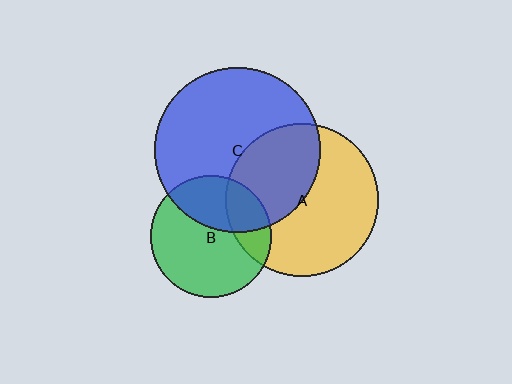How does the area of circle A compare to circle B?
Approximately 1.6 times.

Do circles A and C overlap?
Yes.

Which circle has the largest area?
Circle C (blue).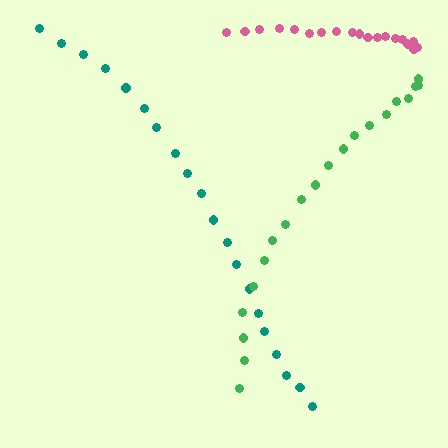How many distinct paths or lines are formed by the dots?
There are 3 distinct paths.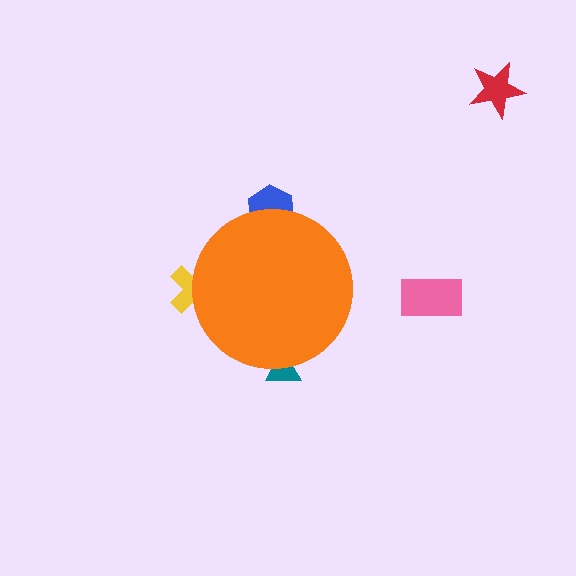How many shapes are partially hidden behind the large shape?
3 shapes are partially hidden.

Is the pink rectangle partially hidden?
No, the pink rectangle is fully visible.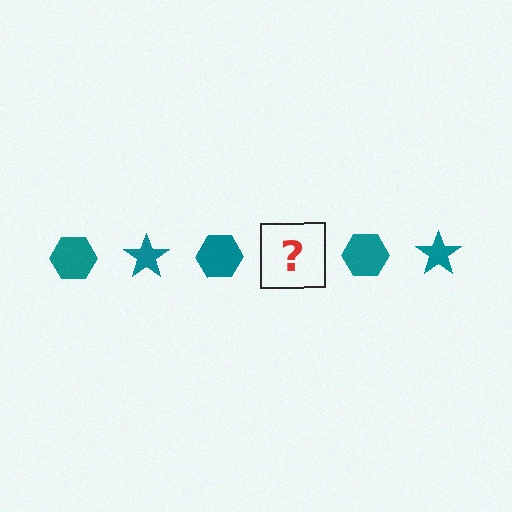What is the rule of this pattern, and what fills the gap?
The rule is that the pattern cycles through hexagon, star shapes in teal. The gap should be filled with a teal star.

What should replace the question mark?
The question mark should be replaced with a teal star.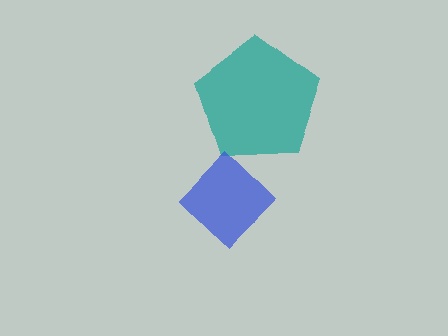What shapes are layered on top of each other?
The layered shapes are: a teal pentagon, a blue diamond.